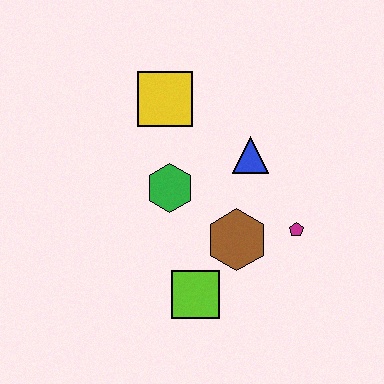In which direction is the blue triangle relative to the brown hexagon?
The blue triangle is above the brown hexagon.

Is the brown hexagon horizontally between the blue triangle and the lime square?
Yes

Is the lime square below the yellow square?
Yes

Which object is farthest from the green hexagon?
The magenta pentagon is farthest from the green hexagon.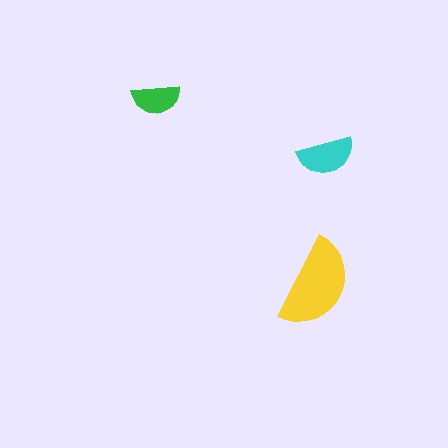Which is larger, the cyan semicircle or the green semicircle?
The cyan one.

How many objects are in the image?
There are 3 objects in the image.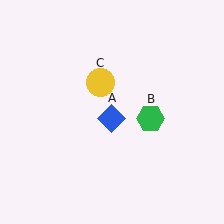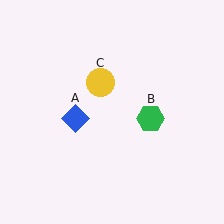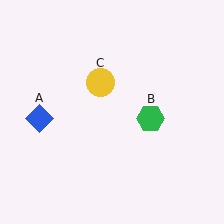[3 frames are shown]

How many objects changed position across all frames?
1 object changed position: blue diamond (object A).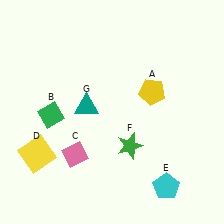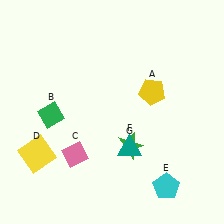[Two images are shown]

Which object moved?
The teal triangle (G) moved right.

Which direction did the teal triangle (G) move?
The teal triangle (G) moved right.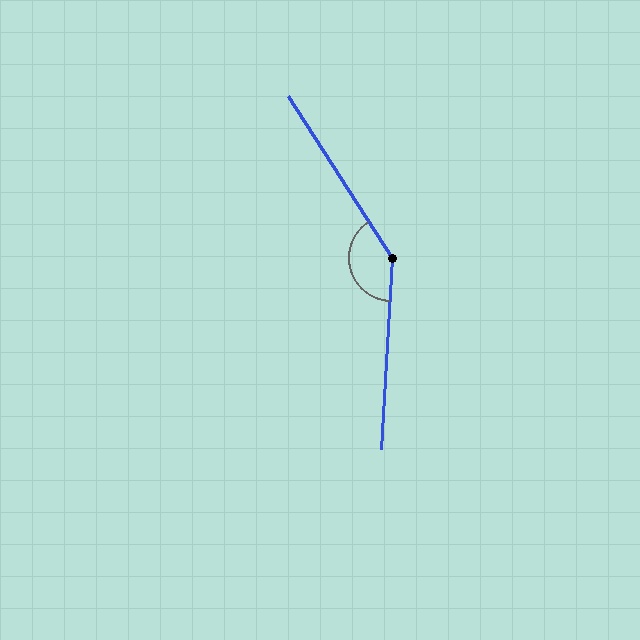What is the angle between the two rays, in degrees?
Approximately 144 degrees.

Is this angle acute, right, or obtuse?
It is obtuse.